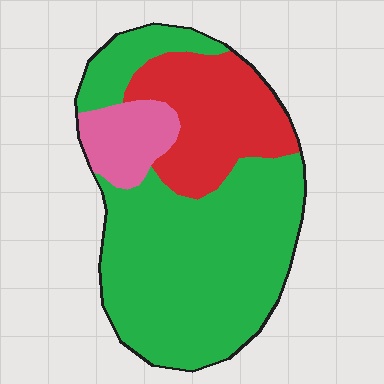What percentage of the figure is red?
Red covers about 25% of the figure.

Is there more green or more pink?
Green.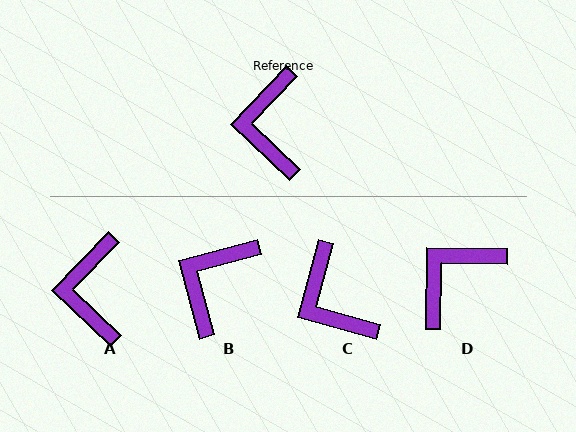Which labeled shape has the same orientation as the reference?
A.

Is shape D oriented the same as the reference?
No, it is off by about 47 degrees.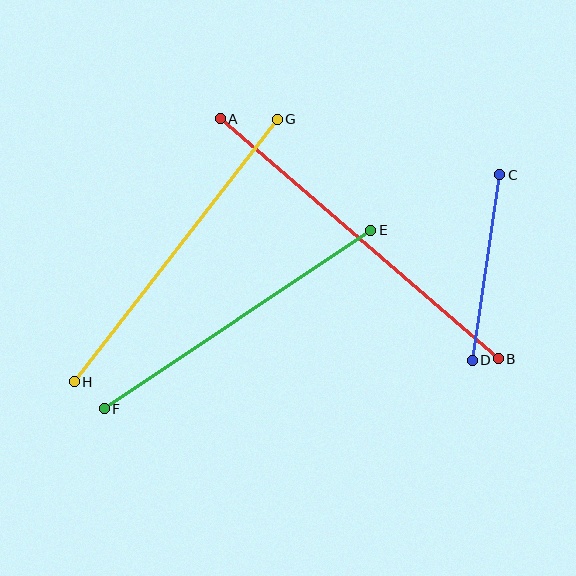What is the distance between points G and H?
The distance is approximately 332 pixels.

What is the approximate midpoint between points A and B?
The midpoint is at approximately (359, 239) pixels.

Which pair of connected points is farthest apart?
Points A and B are farthest apart.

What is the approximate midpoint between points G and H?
The midpoint is at approximately (176, 251) pixels.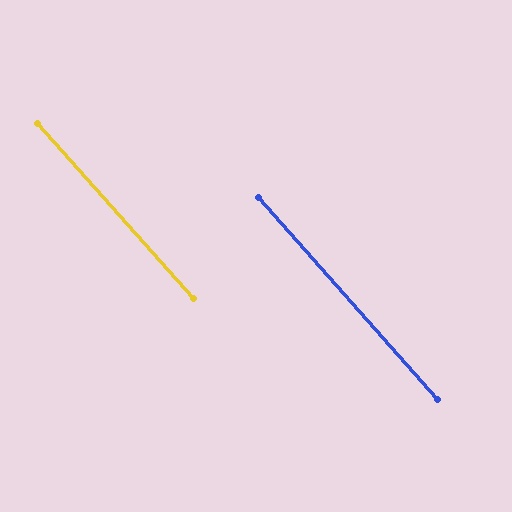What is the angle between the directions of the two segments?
Approximately 0 degrees.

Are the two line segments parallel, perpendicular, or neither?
Parallel — their directions differ by only 0.0°.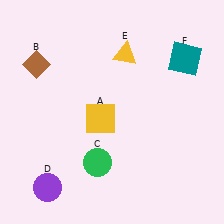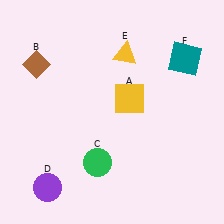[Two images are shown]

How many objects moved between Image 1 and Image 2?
1 object moved between the two images.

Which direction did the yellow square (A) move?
The yellow square (A) moved right.